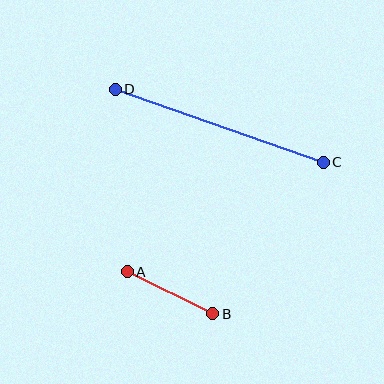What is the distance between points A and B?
The distance is approximately 96 pixels.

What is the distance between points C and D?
The distance is approximately 220 pixels.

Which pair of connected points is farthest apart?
Points C and D are farthest apart.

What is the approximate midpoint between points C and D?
The midpoint is at approximately (219, 126) pixels.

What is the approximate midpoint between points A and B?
The midpoint is at approximately (170, 293) pixels.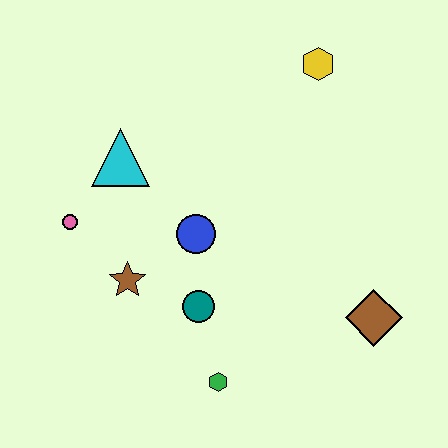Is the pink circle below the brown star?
No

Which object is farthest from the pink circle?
The brown diamond is farthest from the pink circle.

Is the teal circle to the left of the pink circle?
No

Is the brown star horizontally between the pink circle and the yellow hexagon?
Yes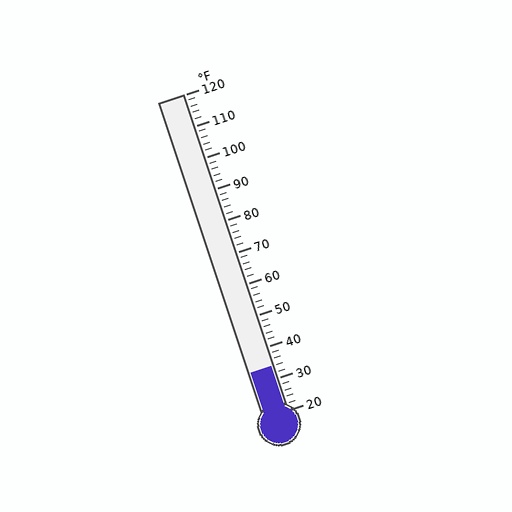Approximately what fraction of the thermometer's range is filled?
The thermometer is filled to approximately 15% of its range.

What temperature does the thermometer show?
The thermometer shows approximately 34°F.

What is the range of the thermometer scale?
The thermometer scale ranges from 20°F to 120°F.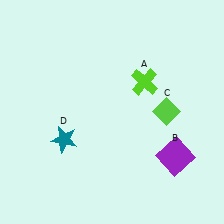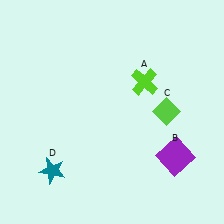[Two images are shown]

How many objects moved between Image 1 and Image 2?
1 object moved between the two images.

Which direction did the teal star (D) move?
The teal star (D) moved down.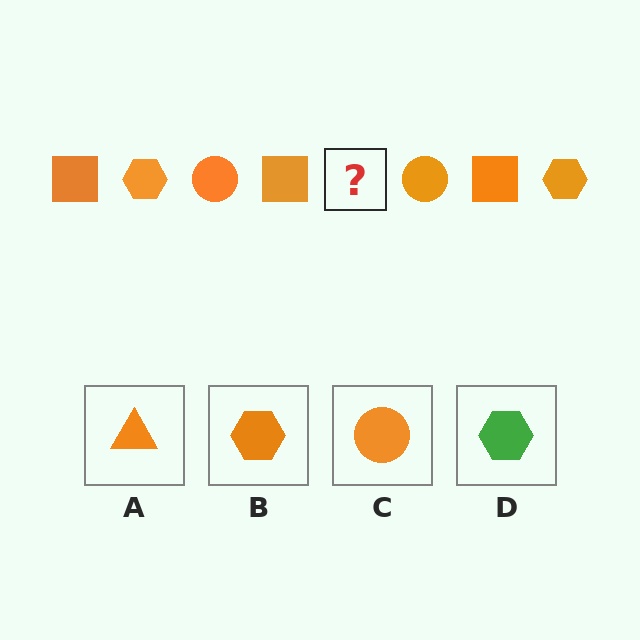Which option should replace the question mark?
Option B.